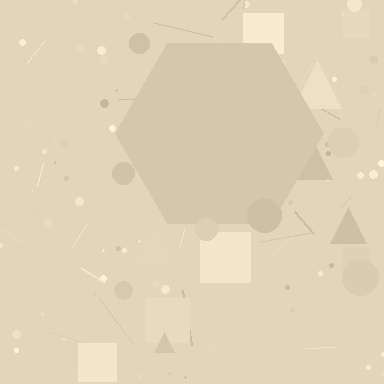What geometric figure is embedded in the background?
A hexagon is embedded in the background.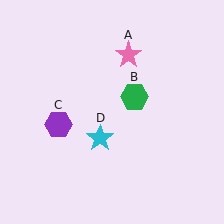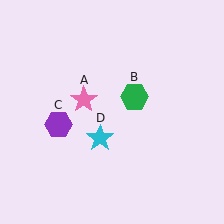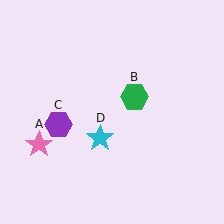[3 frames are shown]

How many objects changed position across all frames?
1 object changed position: pink star (object A).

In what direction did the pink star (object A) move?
The pink star (object A) moved down and to the left.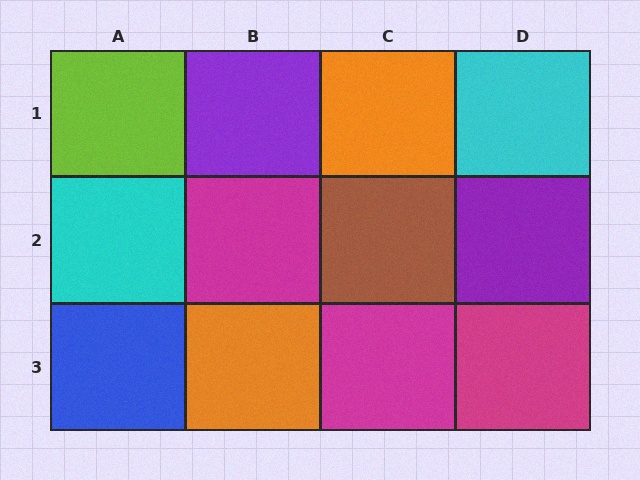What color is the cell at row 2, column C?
Brown.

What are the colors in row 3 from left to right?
Blue, orange, magenta, magenta.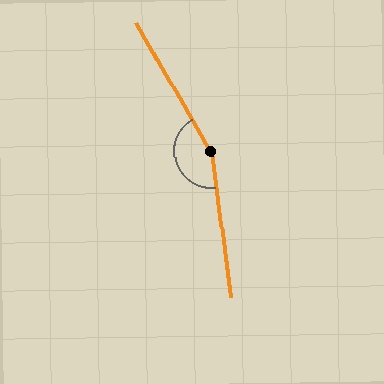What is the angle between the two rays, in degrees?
Approximately 158 degrees.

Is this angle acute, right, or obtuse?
It is obtuse.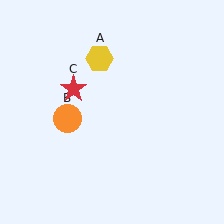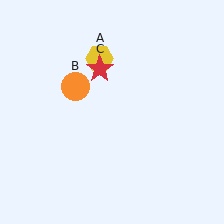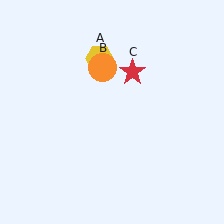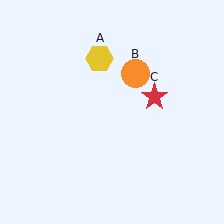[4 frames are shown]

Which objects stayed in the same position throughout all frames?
Yellow hexagon (object A) remained stationary.